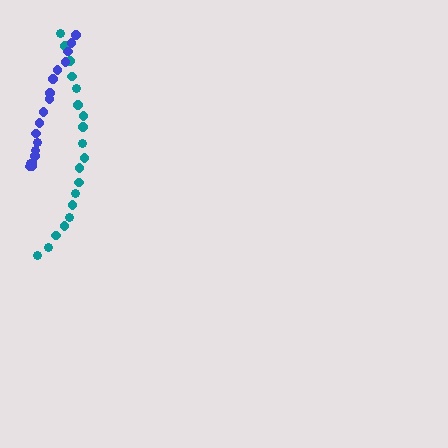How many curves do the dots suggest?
There are 2 distinct paths.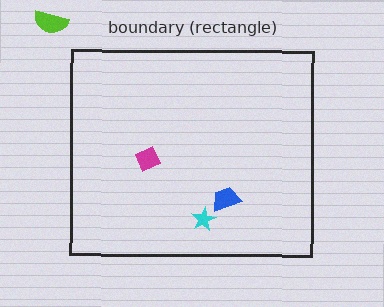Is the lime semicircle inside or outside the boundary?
Outside.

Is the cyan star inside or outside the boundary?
Inside.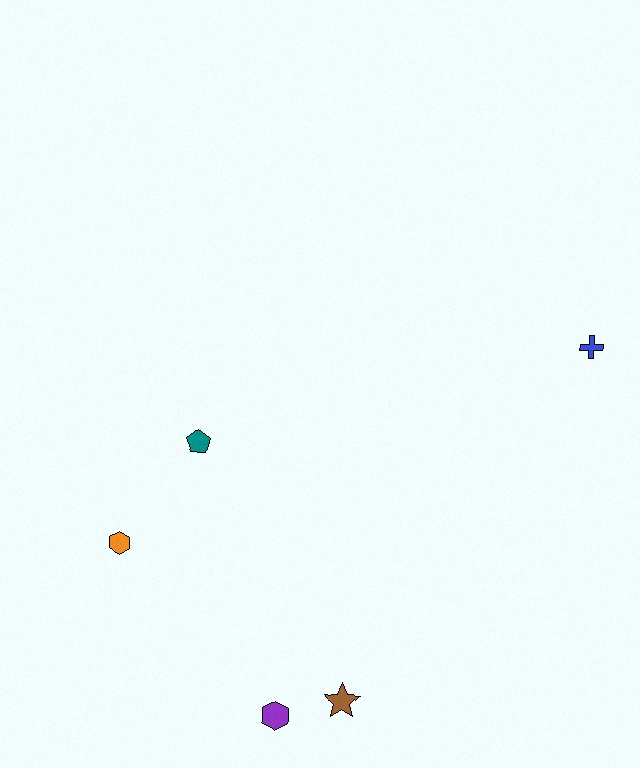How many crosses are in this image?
There is 1 cross.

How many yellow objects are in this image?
There are no yellow objects.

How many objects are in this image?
There are 5 objects.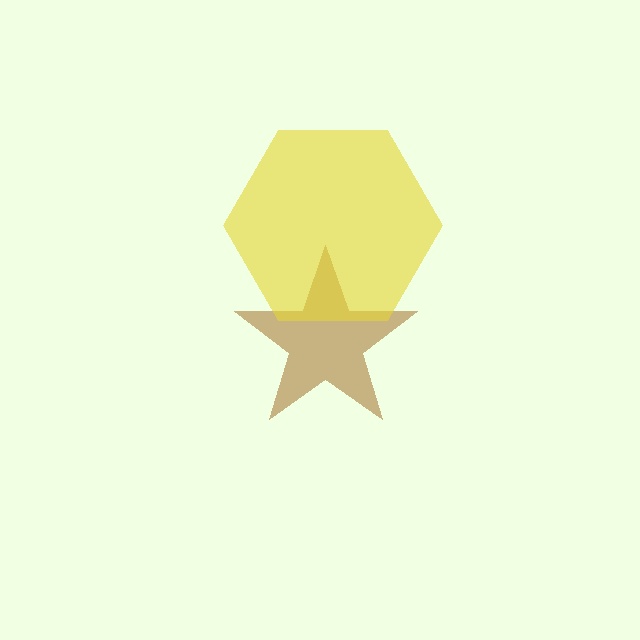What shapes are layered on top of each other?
The layered shapes are: a brown star, a yellow hexagon.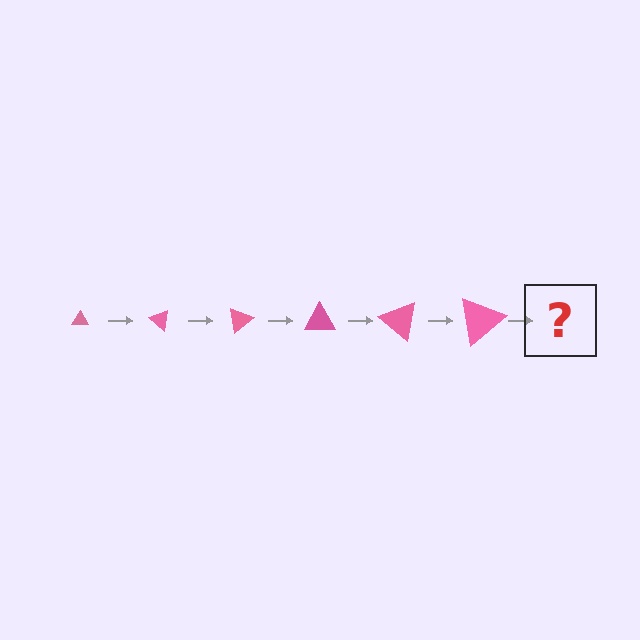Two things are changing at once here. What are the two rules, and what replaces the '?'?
The two rules are that the triangle grows larger each step and it rotates 40 degrees each step. The '?' should be a triangle, larger than the previous one and rotated 240 degrees from the start.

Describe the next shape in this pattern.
It should be a triangle, larger than the previous one and rotated 240 degrees from the start.